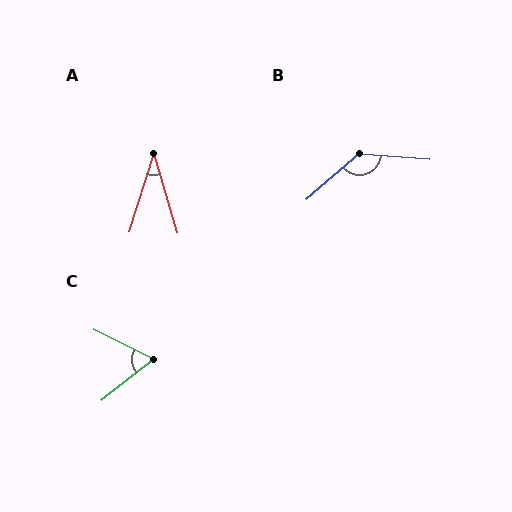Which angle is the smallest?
A, at approximately 34 degrees.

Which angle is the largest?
B, at approximately 135 degrees.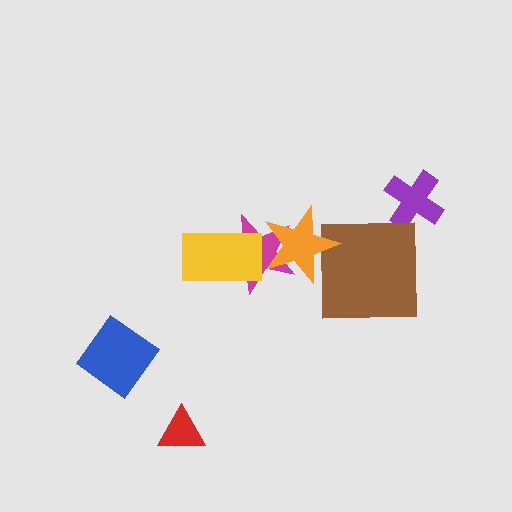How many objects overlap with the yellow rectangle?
1 object overlaps with the yellow rectangle.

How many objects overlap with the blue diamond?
0 objects overlap with the blue diamond.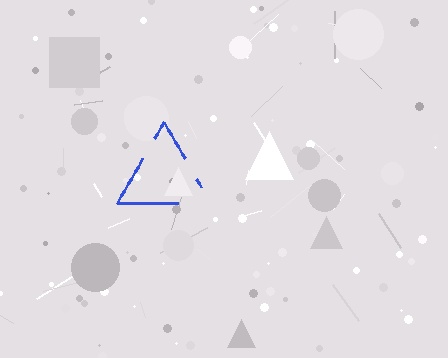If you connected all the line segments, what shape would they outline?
They would outline a triangle.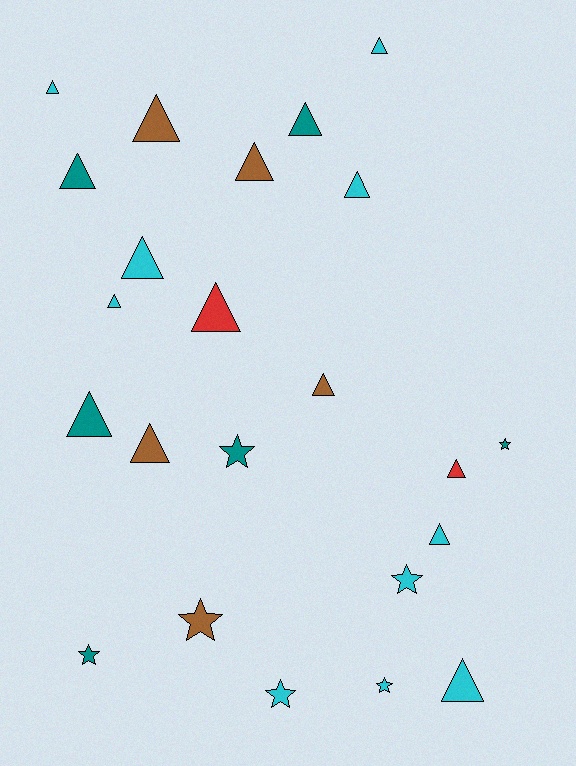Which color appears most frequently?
Cyan, with 10 objects.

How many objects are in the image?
There are 23 objects.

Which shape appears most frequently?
Triangle, with 16 objects.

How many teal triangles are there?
There are 3 teal triangles.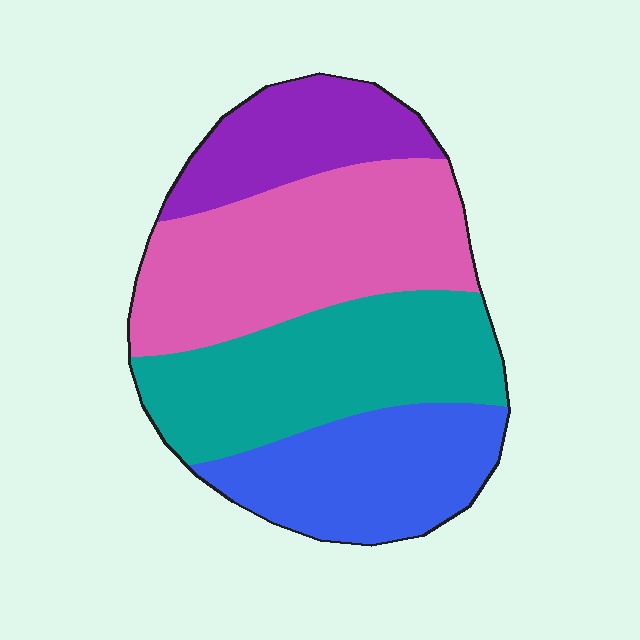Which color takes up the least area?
Purple, at roughly 15%.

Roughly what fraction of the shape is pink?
Pink covers 33% of the shape.